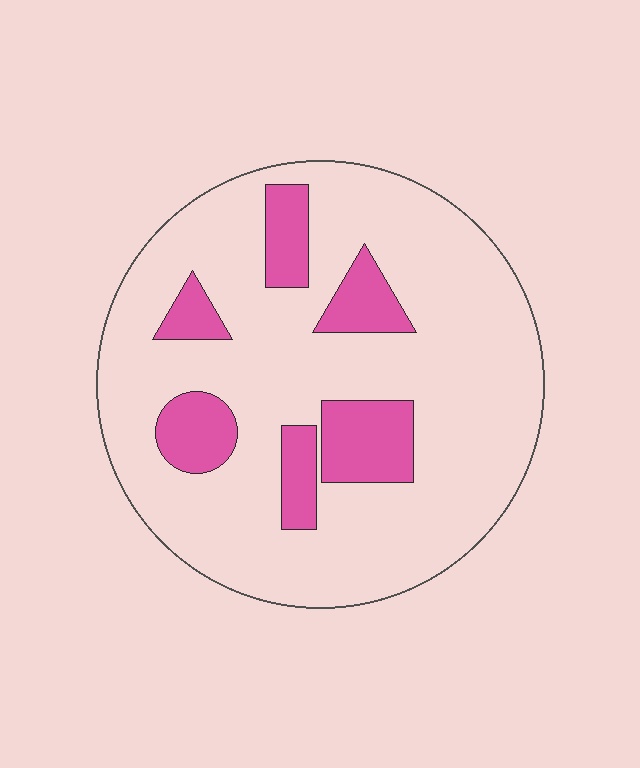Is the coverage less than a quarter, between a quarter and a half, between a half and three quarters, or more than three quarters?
Less than a quarter.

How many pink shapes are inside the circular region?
6.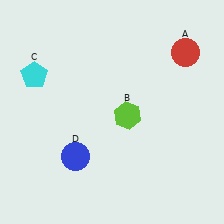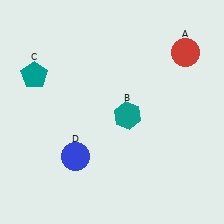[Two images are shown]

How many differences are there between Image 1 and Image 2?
There are 2 differences between the two images.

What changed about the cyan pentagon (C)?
In Image 1, C is cyan. In Image 2, it changed to teal.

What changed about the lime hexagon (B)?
In Image 1, B is lime. In Image 2, it changed to teal.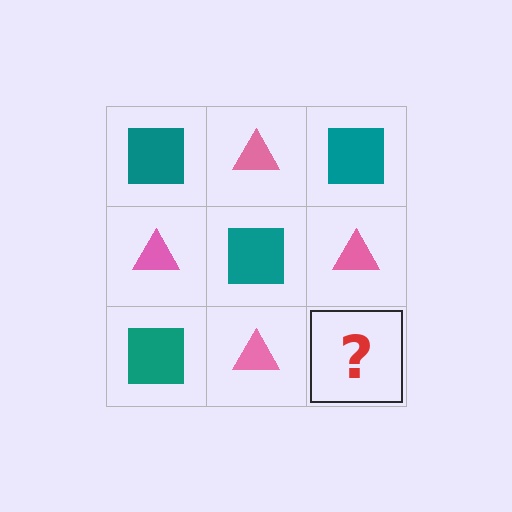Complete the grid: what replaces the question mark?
The question mark should be replaced with a teal square.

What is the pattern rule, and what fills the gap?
The rule is that it alternates teal square and pink triangle in a checkerboard pattern. The gap should be filled with a teal square.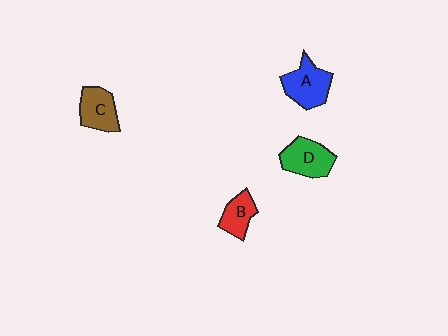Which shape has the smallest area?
Shape B (red).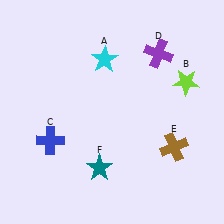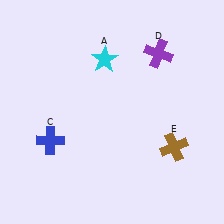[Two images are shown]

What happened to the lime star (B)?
The lime star (B) was removed in Image 2. It was in the top-right area of Image 1.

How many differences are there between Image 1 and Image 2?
There are 2 differences between the two images.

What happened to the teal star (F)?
The teal star (F) was removed in Image 2. It was in the bottom-left area of Image 1.